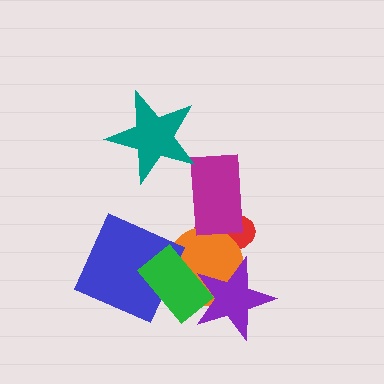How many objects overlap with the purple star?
2 objects overlap with the purple star.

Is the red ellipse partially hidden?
Yes, it is partially covered by another shape.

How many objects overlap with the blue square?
1 object overlaps with the blue square.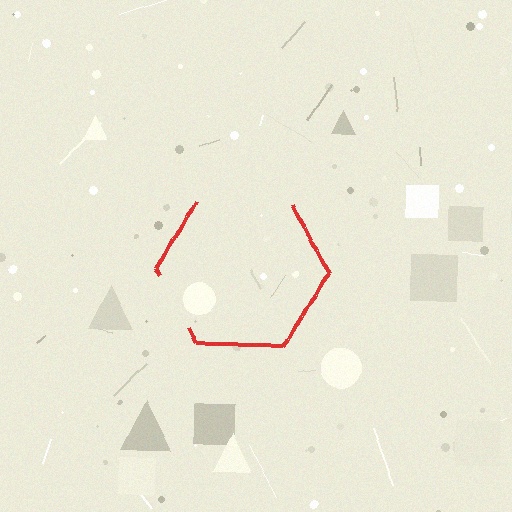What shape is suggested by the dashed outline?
The dashed outline suggests a hexagon.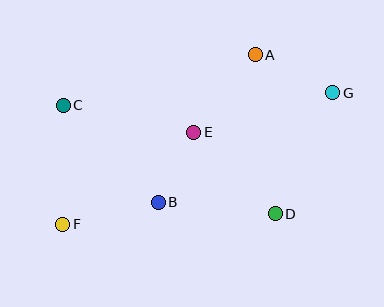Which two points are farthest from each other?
Points F and G are farthest from each other.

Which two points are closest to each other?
Points B and E are closest to each other.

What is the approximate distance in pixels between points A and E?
The distance between A and E is approximately 99 pixels.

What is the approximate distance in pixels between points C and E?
The distance between C and E is approximately 134 pixels.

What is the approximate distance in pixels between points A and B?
The distance between A and B is approximately 177 pixels.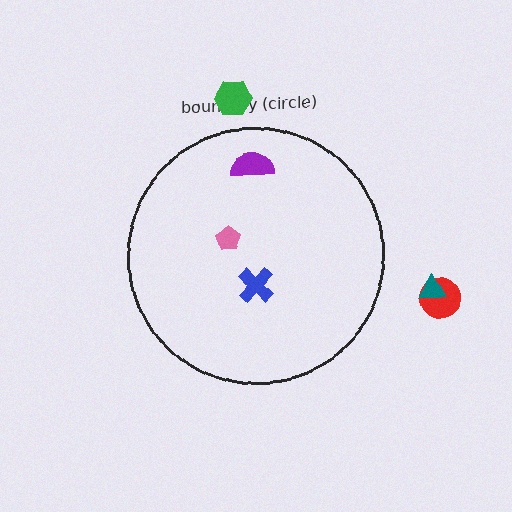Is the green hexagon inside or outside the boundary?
Outside.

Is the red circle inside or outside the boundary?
Outside.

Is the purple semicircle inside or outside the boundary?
Inside.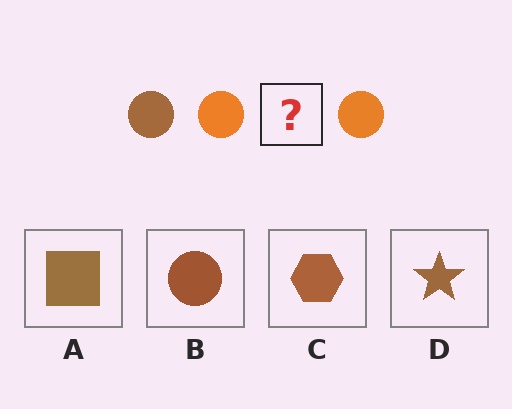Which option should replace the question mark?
Option B.